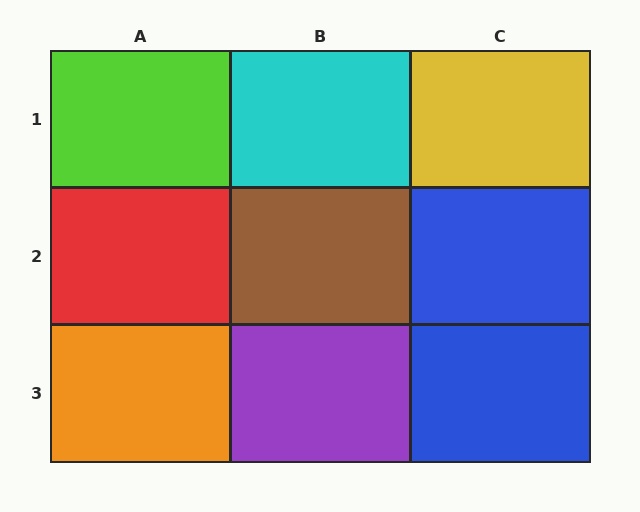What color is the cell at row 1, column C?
Yellow.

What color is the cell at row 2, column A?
Red.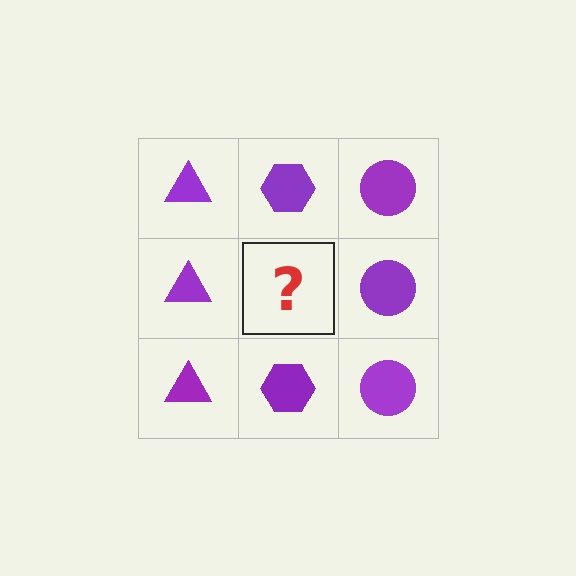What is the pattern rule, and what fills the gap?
The rule is that each column has a consistent shape. The gap should be filled with a purple hexagon.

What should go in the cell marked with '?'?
The missing cell should contain a purple hexagon.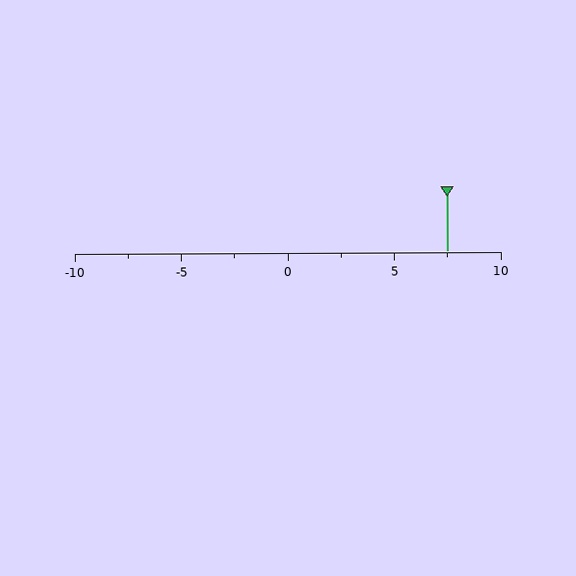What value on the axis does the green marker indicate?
The marker indicates approximately 7.5.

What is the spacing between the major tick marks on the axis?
The major ticks are spaced 5 apart.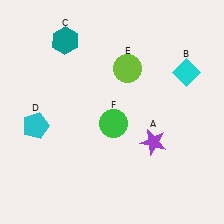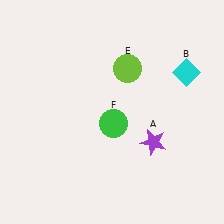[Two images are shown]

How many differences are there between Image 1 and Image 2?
There are 2 differences between the two images.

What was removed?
The teal hexagon (C), the cyan pentagon (D) were removed in Image 2.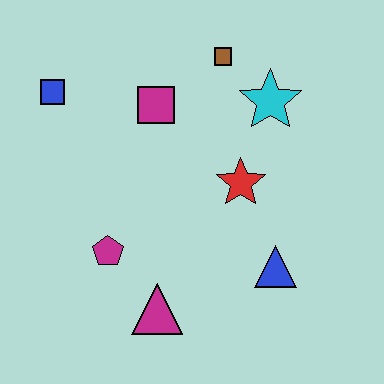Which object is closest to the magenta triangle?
The magenta pentagon is closest to the magenta triangle.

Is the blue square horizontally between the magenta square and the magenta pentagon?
No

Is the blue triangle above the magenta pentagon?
No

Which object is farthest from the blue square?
The blue triangle is farthest from the blue square.